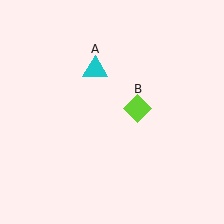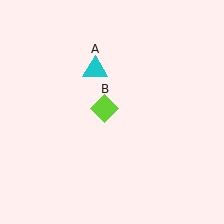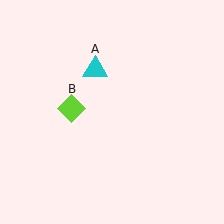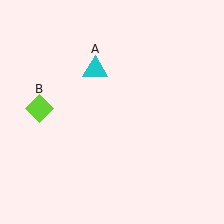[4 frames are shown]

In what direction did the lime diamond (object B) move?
The lime diamond (object B) moved left.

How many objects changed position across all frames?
1 object changed position: lime diamond (object B).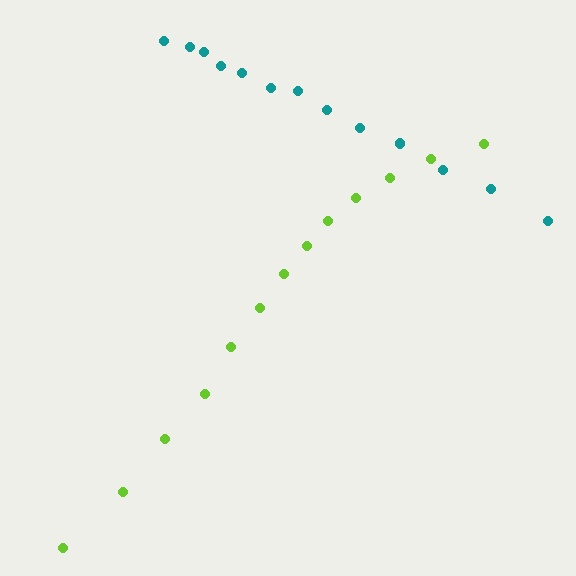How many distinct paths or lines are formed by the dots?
There are 2 distinct paths.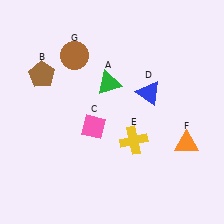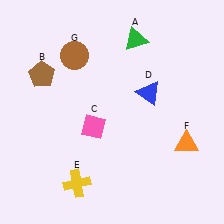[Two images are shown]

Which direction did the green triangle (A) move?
The green triangle (A) moved up.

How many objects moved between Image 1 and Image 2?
2 objects moved between the two images.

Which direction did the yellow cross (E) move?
The yellow cross (E) moved left.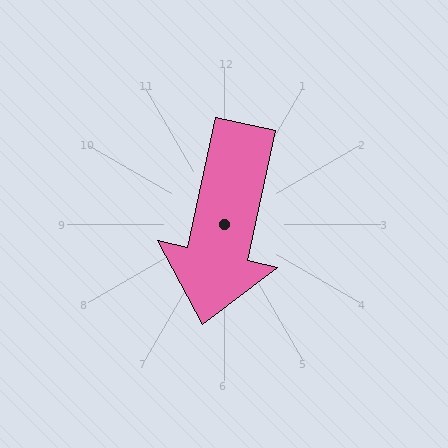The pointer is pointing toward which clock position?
Roughly 6 o'clock.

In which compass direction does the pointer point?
South.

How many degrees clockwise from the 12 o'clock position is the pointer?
Approximately 192 degrees.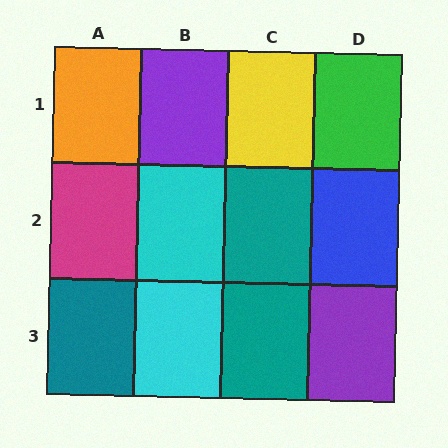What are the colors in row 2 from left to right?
Magenta, cyan, teal, blue.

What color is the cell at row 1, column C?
Yellow.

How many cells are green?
1 cell is green.